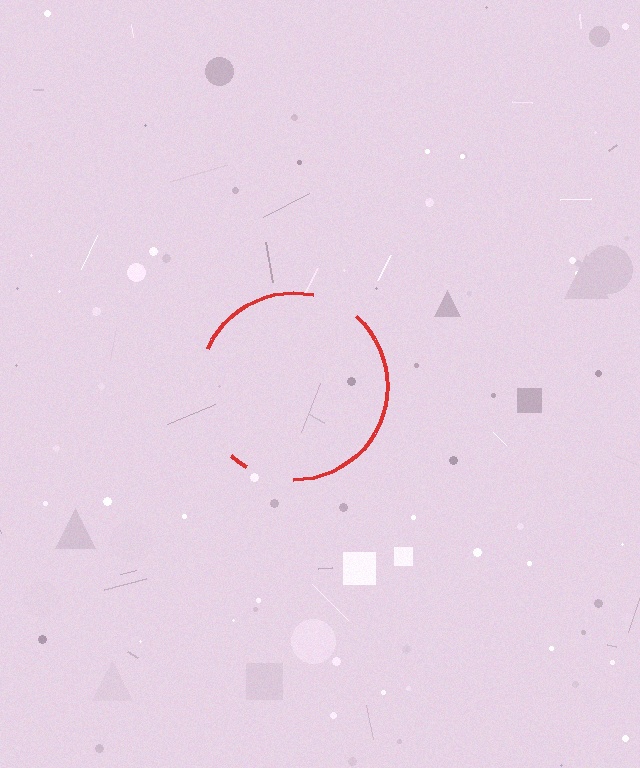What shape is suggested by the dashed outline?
The dashed outline suggests a circle.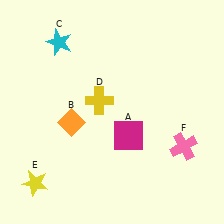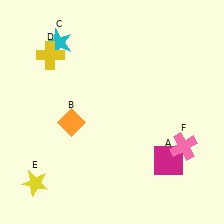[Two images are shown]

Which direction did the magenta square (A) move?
The magenta square (A) moved right.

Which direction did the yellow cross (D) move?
The yellow cross (D) moved left.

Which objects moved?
The objects that moved are: the magenta square (A), the yellow cross (D).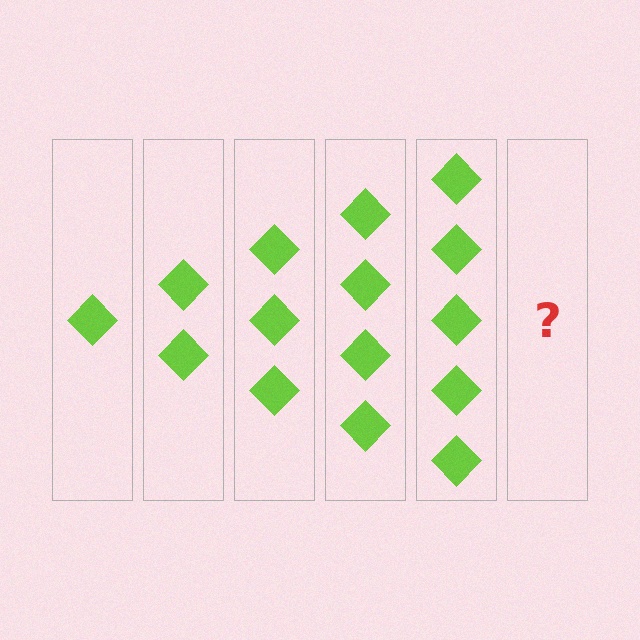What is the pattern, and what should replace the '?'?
The pattern is that each step adds one more diamond. The '?' should be 6 diamonds.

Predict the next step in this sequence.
The next step is 6 diamonds.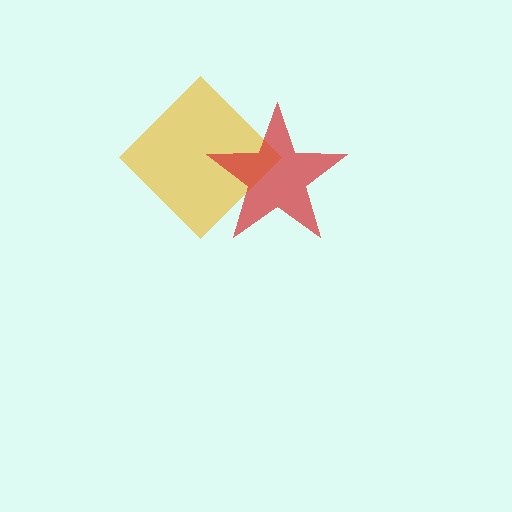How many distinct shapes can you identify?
There are 2 distinct shapes: a yellow diamond, a red star.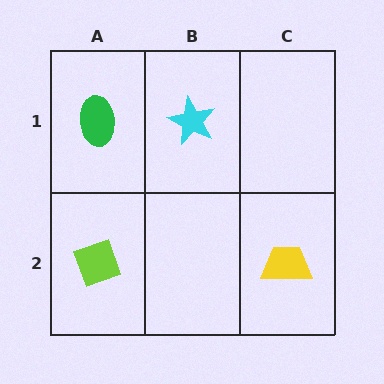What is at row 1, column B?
A cyan star.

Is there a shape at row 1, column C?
No, that cell is empty.